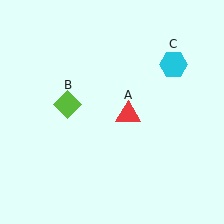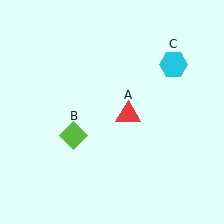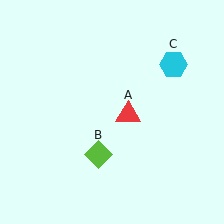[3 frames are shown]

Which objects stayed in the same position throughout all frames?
Red triangle (object A) and cyan hexagon (object C) remained stationary.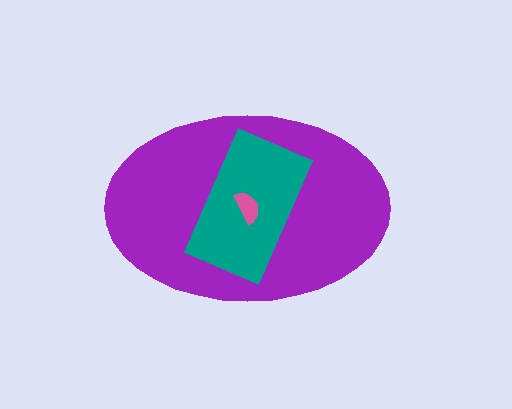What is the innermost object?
The pink semicircle.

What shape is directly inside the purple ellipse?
The teal rectangle.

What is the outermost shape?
The purple ellipse.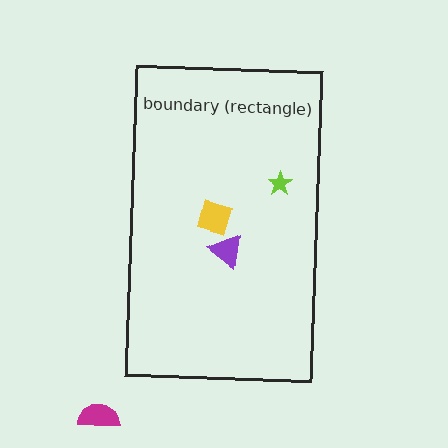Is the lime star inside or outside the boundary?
Inside.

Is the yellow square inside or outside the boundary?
Inside.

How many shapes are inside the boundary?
3 inside, 1 outside.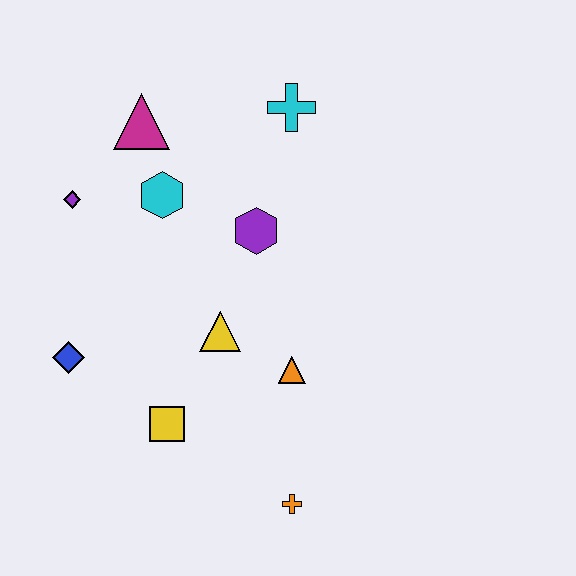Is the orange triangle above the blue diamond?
No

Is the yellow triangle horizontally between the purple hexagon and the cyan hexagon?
Yes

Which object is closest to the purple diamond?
The cyan hexagon is closest to the purple diamond.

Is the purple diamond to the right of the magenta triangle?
No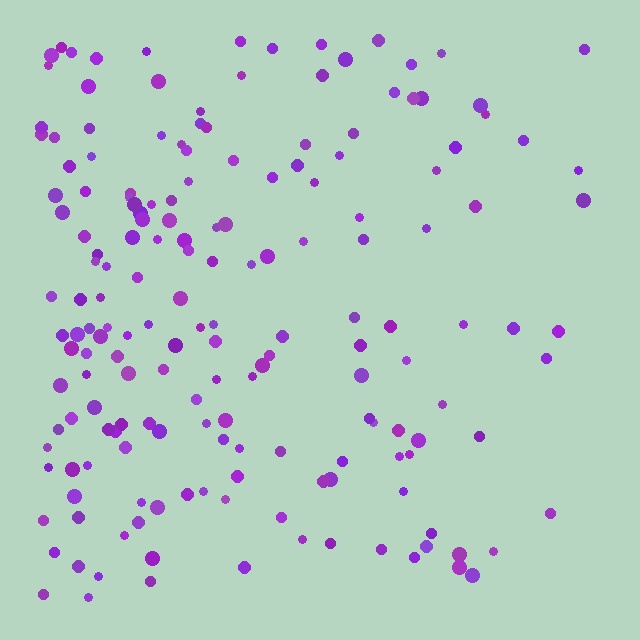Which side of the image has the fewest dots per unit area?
The right.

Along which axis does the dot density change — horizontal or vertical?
Horizontal.